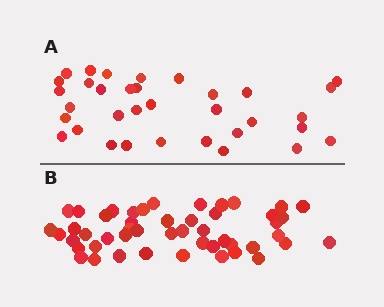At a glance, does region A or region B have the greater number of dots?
Region B (the bottom region) has more dots.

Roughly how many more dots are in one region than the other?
Region B has approximately 15 more dots than region A.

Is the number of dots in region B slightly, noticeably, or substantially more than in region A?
Region B has noticeably more, but not dramatically so. The ratio is roughly 1.4 to 1.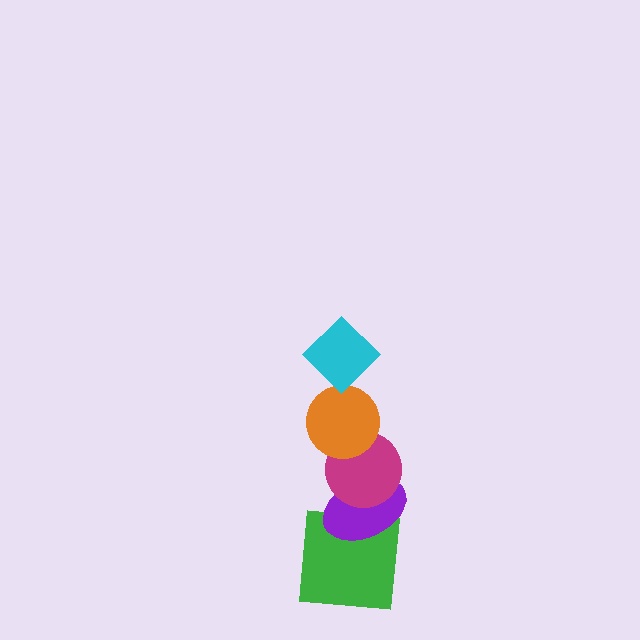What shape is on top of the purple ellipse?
The magenta circle is on top of the purple ellipse.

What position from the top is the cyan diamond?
The cyan diamond is 1st from the top.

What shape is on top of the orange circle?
The cyan diamond is on top of the orange circle.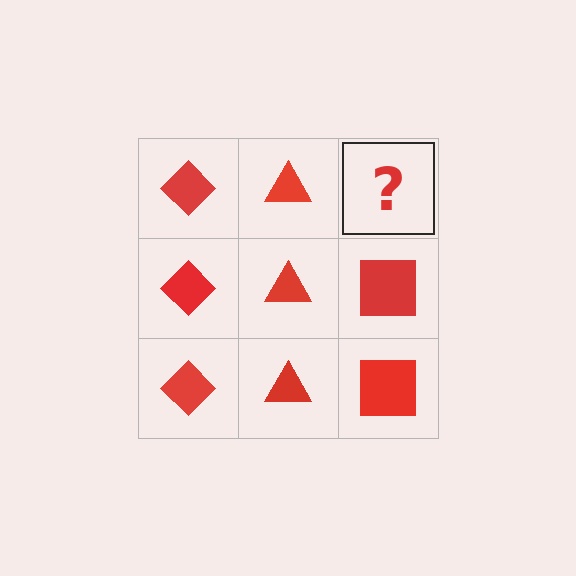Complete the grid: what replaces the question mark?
The question mark should be replaced with a red square.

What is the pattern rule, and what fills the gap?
The rule is that each column has a consistent shape. The gap should be filled with a red square.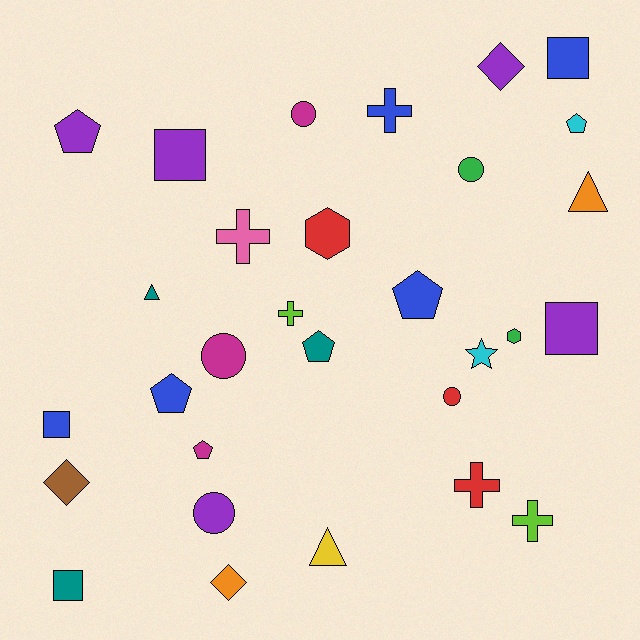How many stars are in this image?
There is 1 star.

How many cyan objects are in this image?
There are 2 cyan objects.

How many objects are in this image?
There are 30 objects.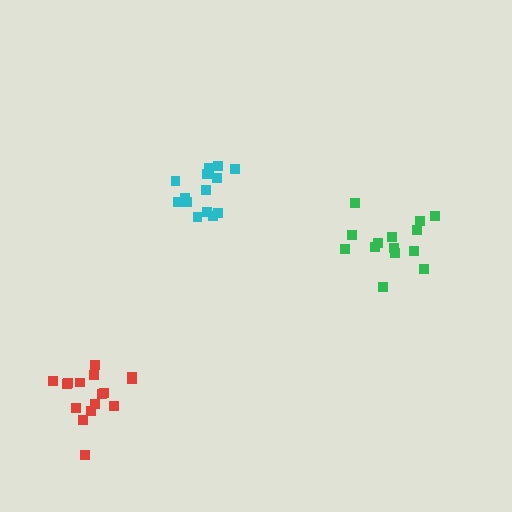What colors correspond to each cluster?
The clusters are colored: green, red, cyan.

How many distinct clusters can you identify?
There are 3 distinct clusters.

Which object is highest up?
The cyan cluster is topmost.